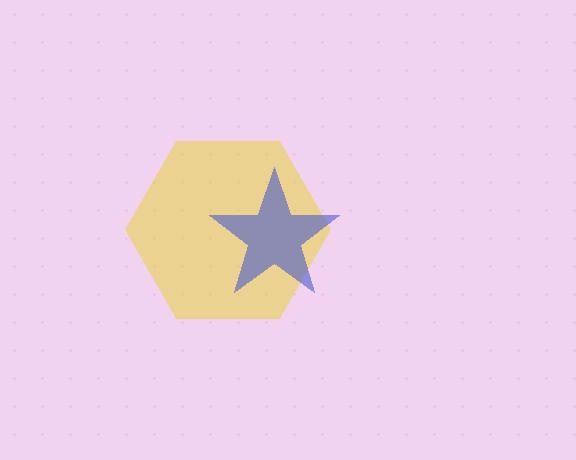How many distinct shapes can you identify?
There are 2 distinct shapes: a yellow hexagon, a blue star.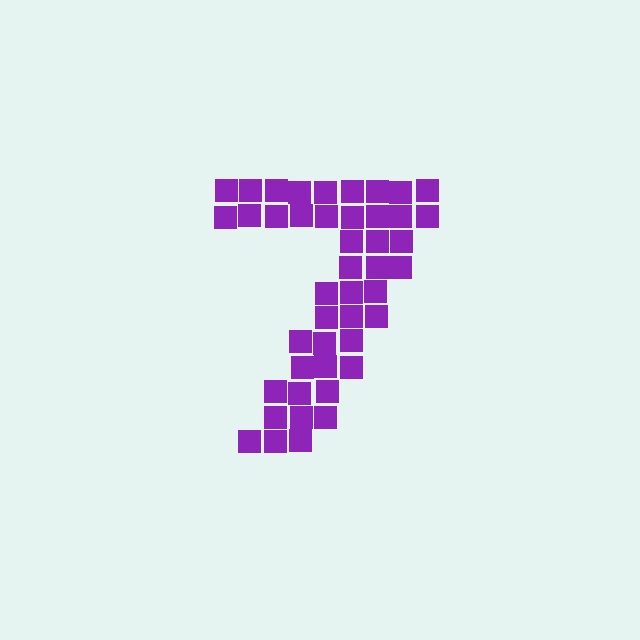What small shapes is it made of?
It is made of small squares.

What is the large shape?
The large shape is the digit 7.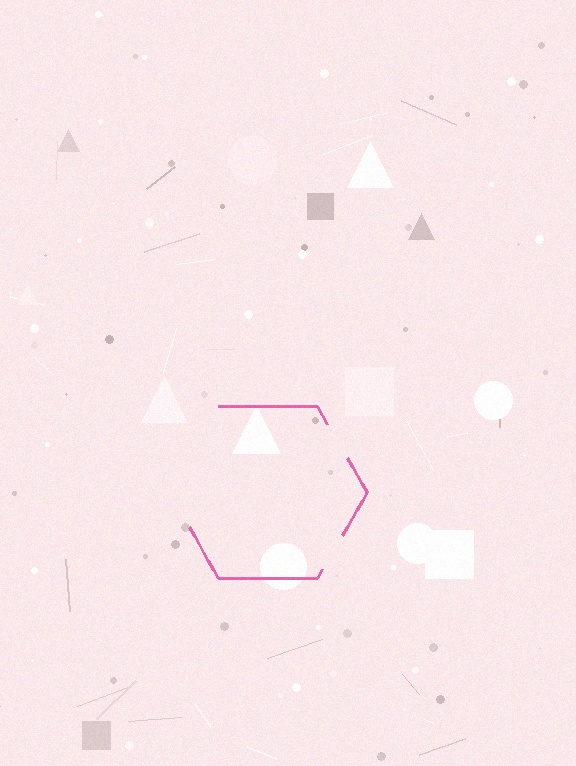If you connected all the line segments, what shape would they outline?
They would outline a hexagon.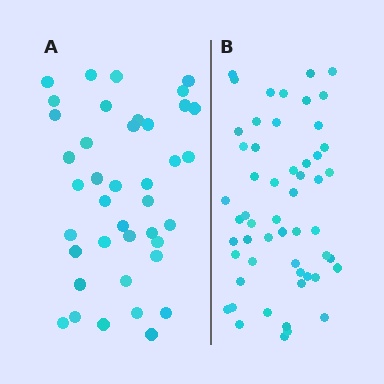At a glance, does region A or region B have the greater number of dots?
Region B (the right region) has more dots.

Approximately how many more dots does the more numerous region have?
Region B has approximately 15 more dots than region A.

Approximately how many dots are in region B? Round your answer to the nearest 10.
About 50 dots. (The exact count is 54, which rounds to 50.)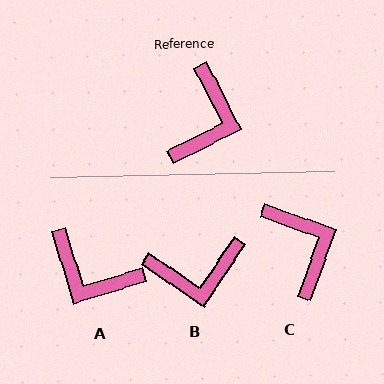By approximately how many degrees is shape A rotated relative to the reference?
Approximately 99 degrees clockwise.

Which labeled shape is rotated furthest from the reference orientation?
A, about 99 degrees away.